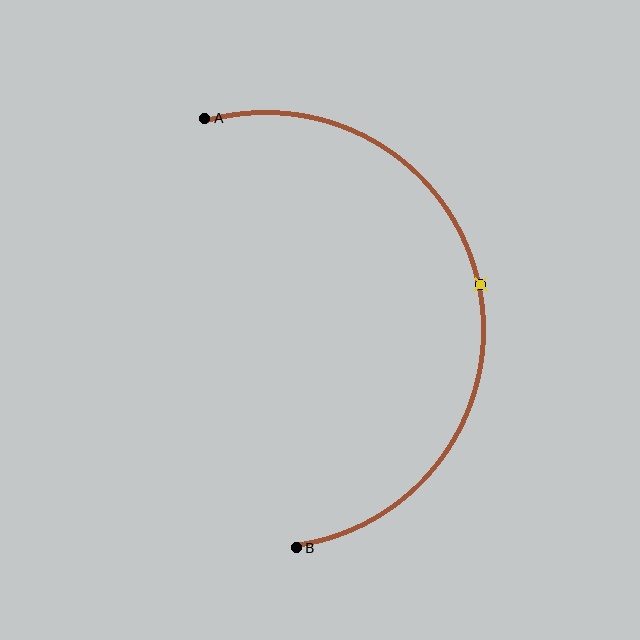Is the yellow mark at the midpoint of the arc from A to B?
Yes. The yellow mark lies on the arc at equal arc-length from both A and B — it is the arc midpoint.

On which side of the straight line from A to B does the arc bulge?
The arc bulges to the right of the straight line connecting A and B.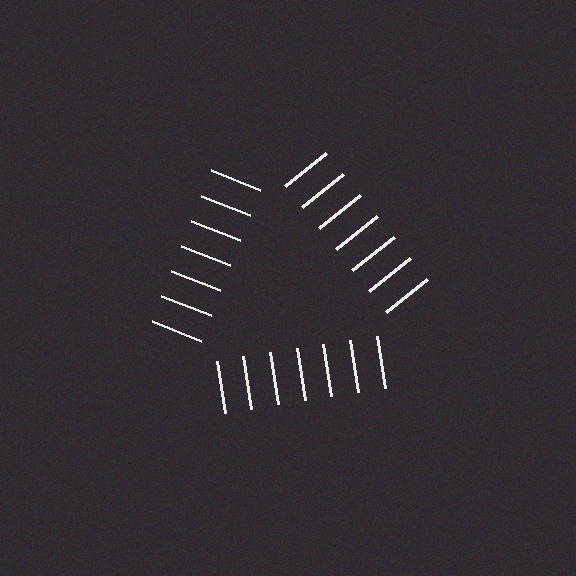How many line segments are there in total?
21 — 7 along each of the 3 edges.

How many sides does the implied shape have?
3 sides — the line-ends trace a triangle.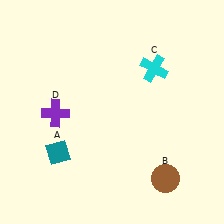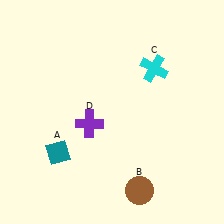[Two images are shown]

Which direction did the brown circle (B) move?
The brown circle (B) moved left.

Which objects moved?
The objects that moved are: the brown circle (B), the purple cross (D).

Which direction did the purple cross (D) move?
The purple cross (D) moved right.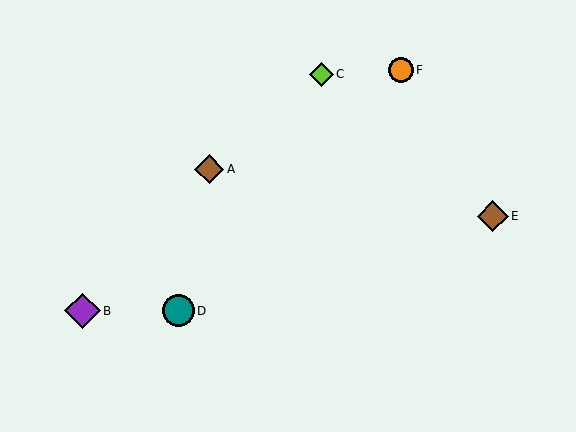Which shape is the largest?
The purple diamond (labeled B) is the largest.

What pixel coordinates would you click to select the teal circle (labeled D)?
Click at (178, 311) to select the teal circle D.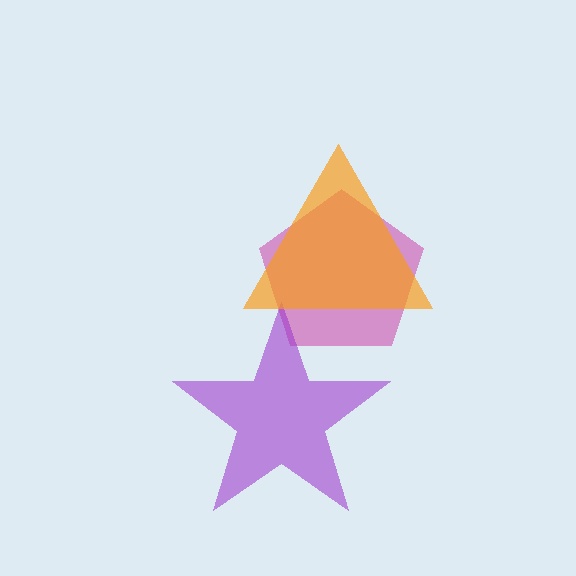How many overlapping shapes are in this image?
There are 3 overlapping shapes in the image.